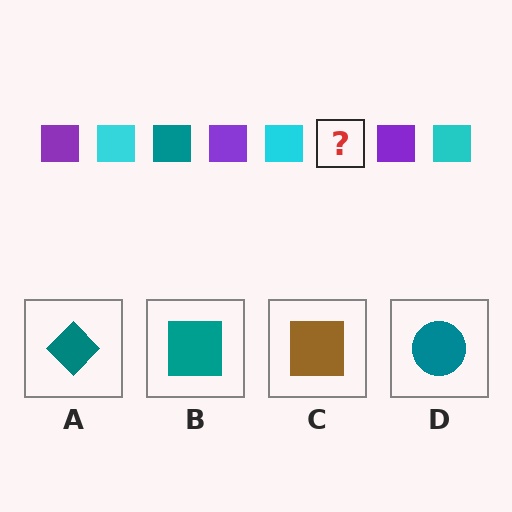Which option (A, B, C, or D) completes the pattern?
B.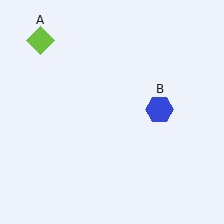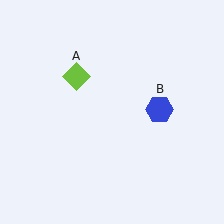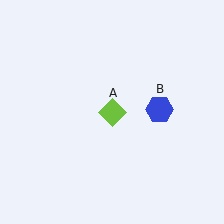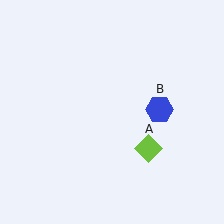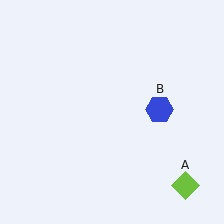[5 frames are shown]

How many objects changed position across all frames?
1 object changed position: lime diamond (object A).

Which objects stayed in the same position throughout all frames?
Blue hexagon (object B) remained stationary.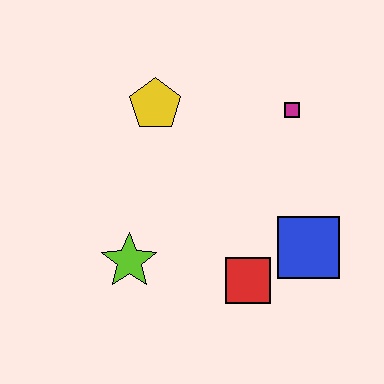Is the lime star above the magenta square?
No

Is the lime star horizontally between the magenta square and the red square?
No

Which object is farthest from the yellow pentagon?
The blue square is farthest from the yellow pentagon.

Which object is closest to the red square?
The blue square is closest to the red square.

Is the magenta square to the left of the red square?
No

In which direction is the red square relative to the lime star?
The red square is to the right of the lime star.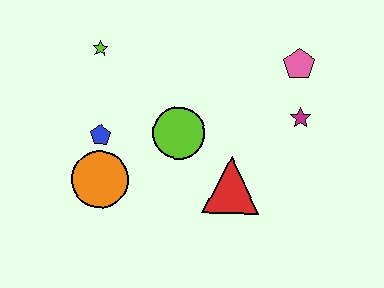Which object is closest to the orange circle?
The blue pentagon is closest to the orange circle.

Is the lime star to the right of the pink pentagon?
No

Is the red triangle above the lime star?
No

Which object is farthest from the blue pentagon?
The pink pentagon is farthest from the blue pentagon.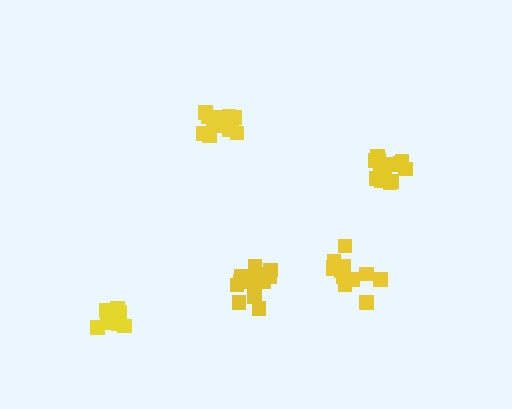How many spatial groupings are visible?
There are 5 spatial groupings.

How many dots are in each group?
Group 1: 14 dots, Group 2: 12 dots, Group 3: 12 dots, Group 4: 14 dots, Group 5: 12 dots (64 total).